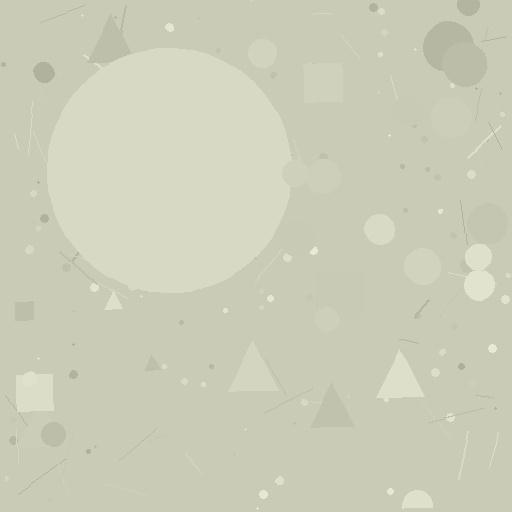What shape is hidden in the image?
A circle is hidden in the image.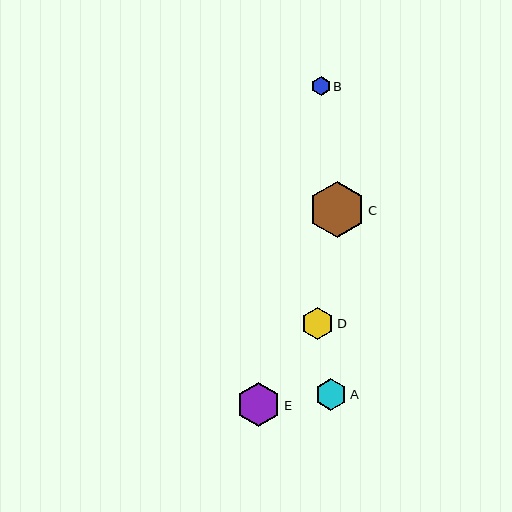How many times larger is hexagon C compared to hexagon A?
Hexagon C is approximately 1.8 times the size of hexagon A.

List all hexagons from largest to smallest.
From largest to smallest: C, E, D, A, B.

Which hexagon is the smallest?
Hexagon B is the smallest with a size of approximately 19 pixels.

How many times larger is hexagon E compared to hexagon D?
Hexagon E is approximately 1.4 times the size of hexagon D.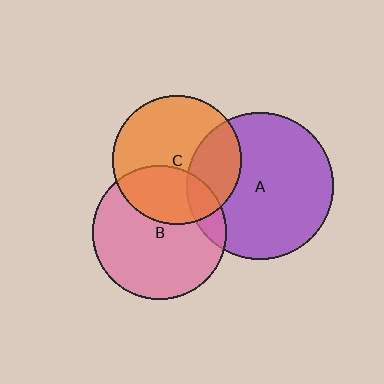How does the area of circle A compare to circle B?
Approximately 1.2 times.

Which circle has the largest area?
Circle A (purple).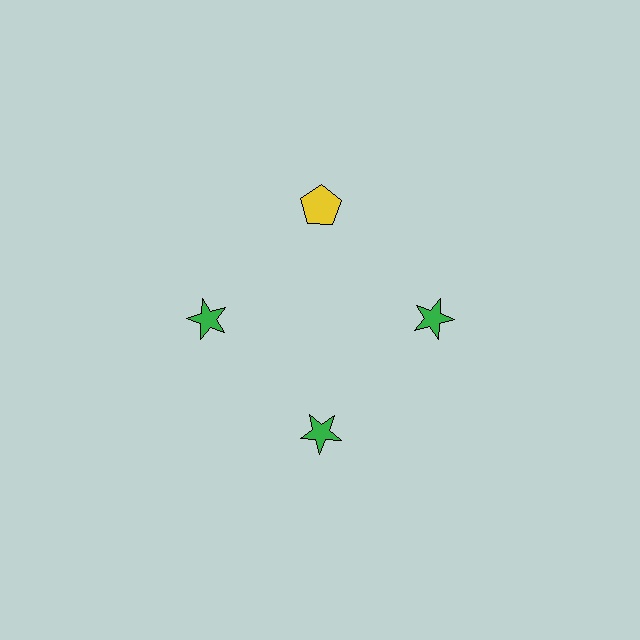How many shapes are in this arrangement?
There are 4 shapes arranged in a ring pattern.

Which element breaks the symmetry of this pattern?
The yellow pentagon at roughly the 12 o'clock position breaks the symmetry. All other shapes are green stars.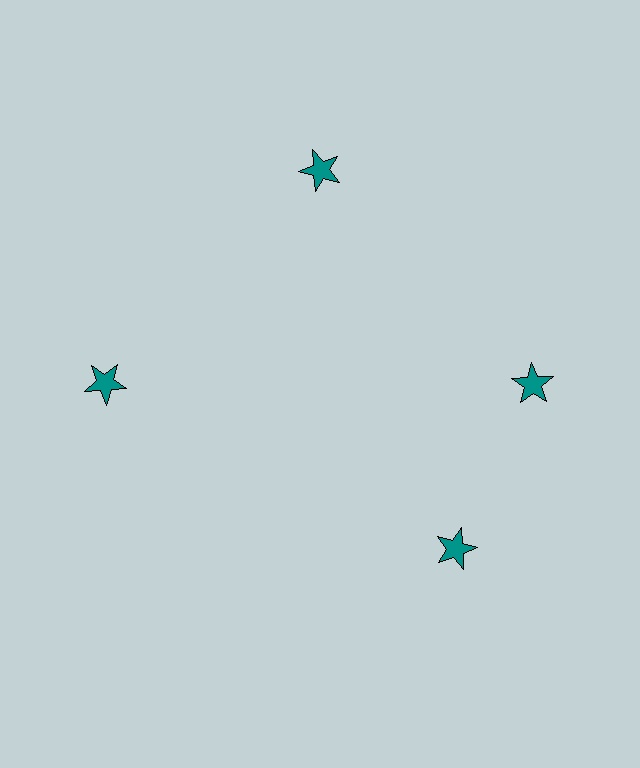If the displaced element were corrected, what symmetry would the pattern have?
It would have 4-fold rotational symmetry — the pattern would map onto itself every 90 degrees.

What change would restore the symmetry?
The symmetry would be restored by rotating it back into even spacing with its neighbors so that all 4 stars sit at equal angles and equal distance from the center.